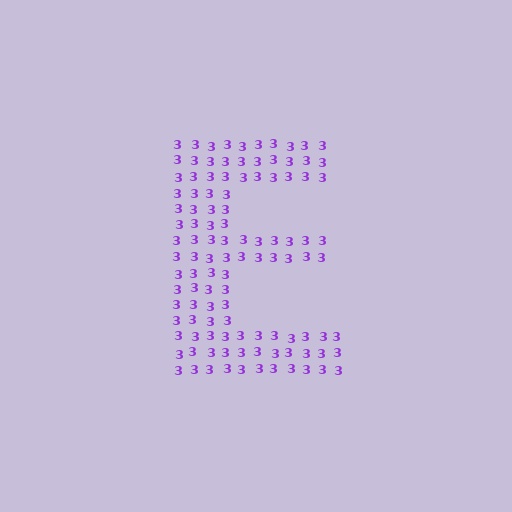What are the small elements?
The small elements are digit 3's.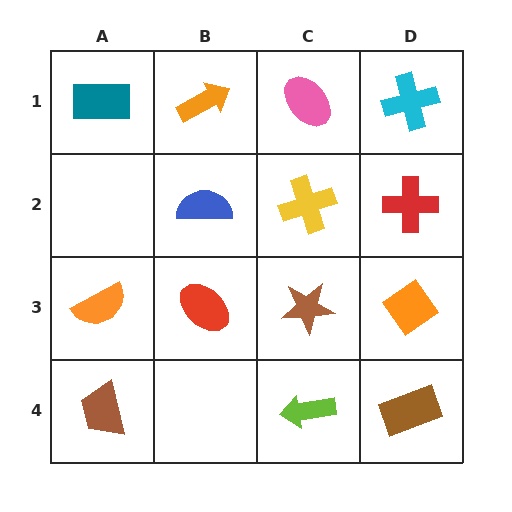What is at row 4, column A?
A brown trapezoid.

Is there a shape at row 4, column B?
No, that cell is empty.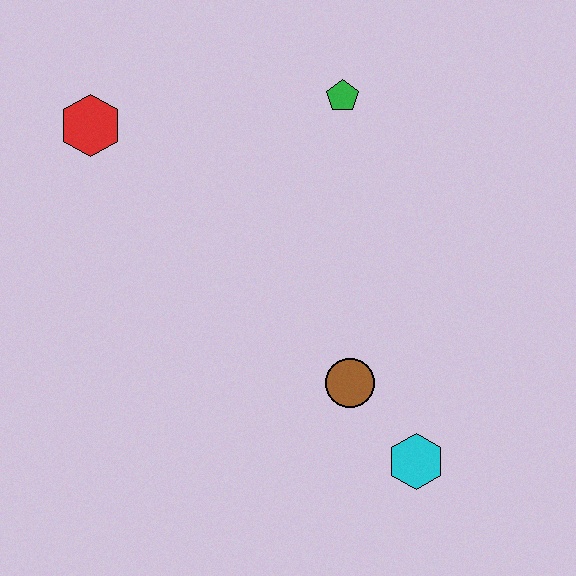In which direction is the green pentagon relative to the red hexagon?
The green pentagon is to the right of the red hexagon.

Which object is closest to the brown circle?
The cyan hexagon is closest to the brown circle.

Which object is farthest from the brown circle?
The red hexagon is farthest from the brown circle.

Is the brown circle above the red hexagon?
No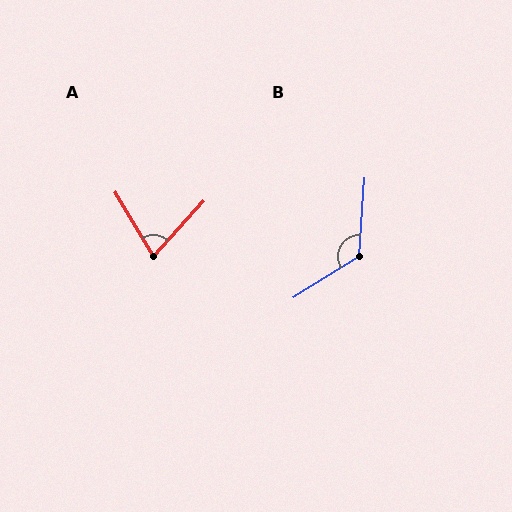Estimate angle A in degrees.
Approximately 73 degrees.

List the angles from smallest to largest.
A (73°), B (126°).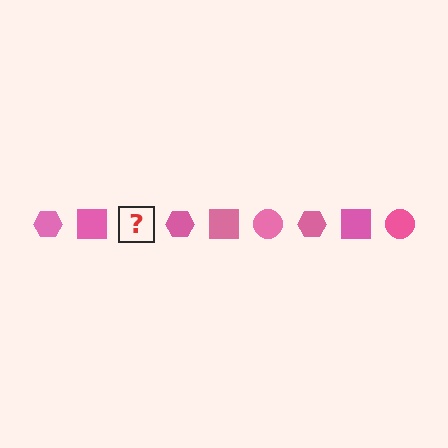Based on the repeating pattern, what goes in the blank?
The blank should be a pink circle.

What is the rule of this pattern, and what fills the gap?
The rule is that the pattern cycles through hexagon, square, circle shapes in pink. The gap should be filled with a pink circle.